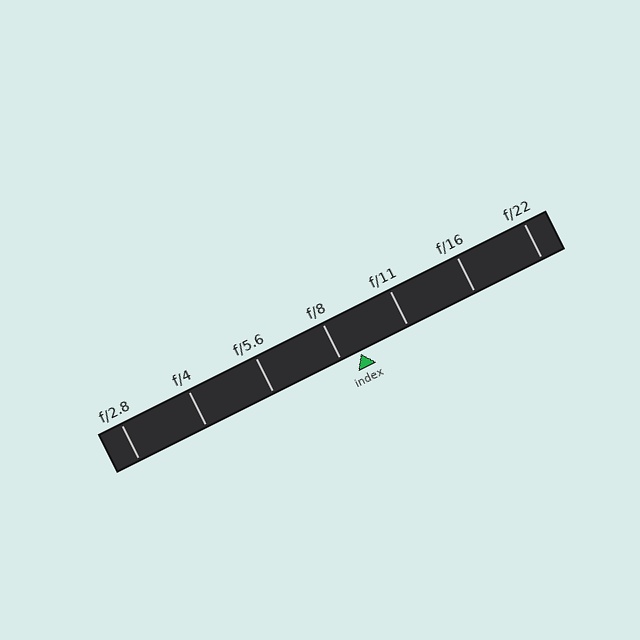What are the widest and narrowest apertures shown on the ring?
The widest aperture shown is f/2.8 and the narrowest is f/22.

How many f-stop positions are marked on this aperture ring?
There are 7 f-stop positions marked.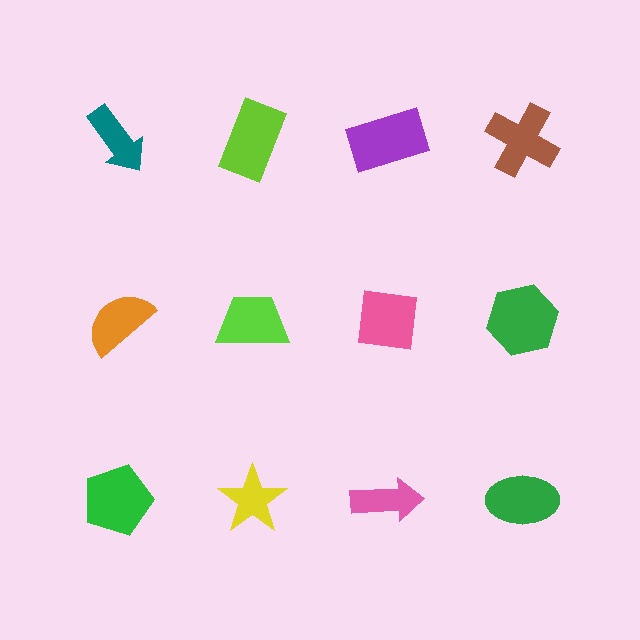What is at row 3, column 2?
A yellow star.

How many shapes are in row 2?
4 shapes.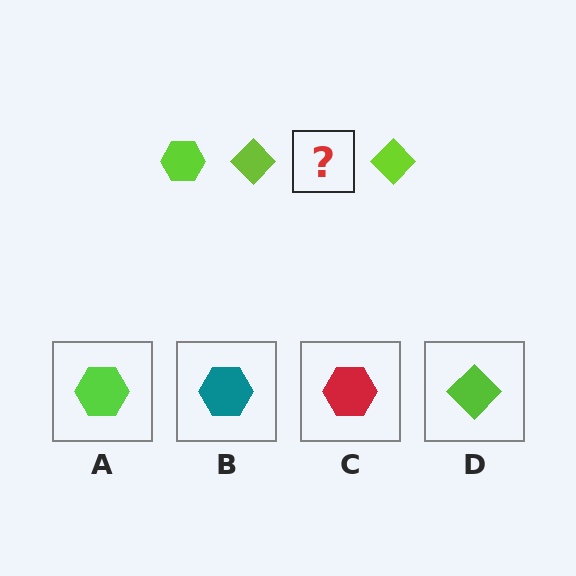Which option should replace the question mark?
Option A.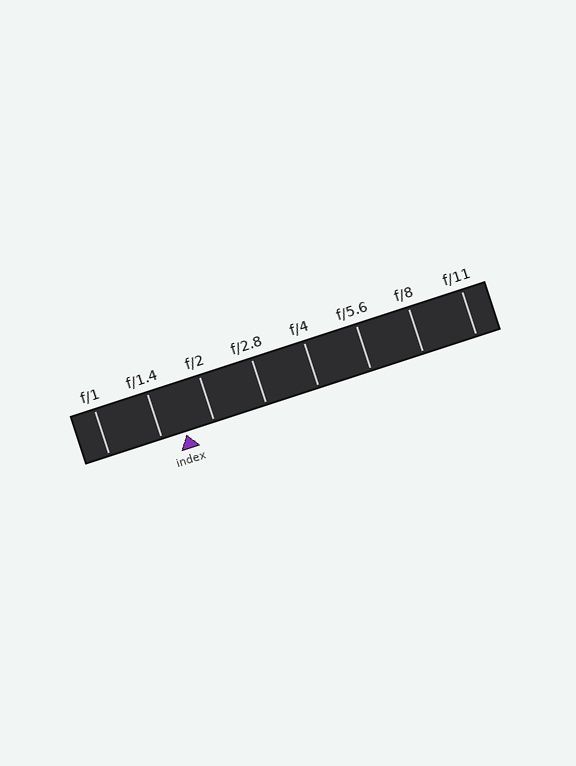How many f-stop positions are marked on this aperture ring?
There are 8 f-stop positions marked.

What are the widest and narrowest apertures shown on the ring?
The widest aperture shown is f/1 and the narrowest is f/11.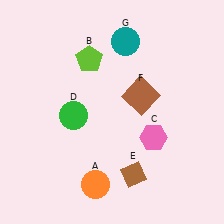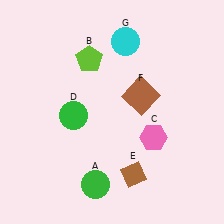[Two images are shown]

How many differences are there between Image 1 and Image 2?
There are 2 differences between the two images.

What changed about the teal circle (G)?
In Image 1, G is teal. In Image 2, it changed to cyan.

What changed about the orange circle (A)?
In Image 1, A is orange. In Image 2, it changed to green.